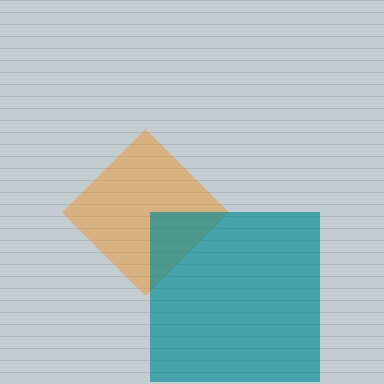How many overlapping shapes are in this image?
There are 2 overlapping shapes in the image.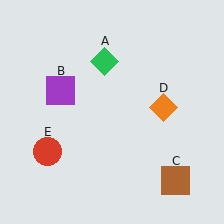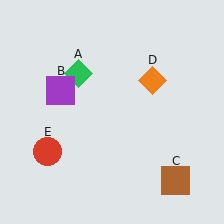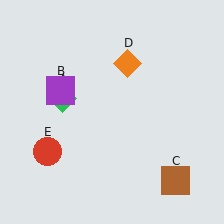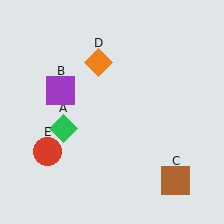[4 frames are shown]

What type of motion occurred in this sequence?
The green diamond (object A), orange diamond (object D) rotated counterclockwise around the center of the scene.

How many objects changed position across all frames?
2 objects changed position: green diamond (object A), orange diamond (object D).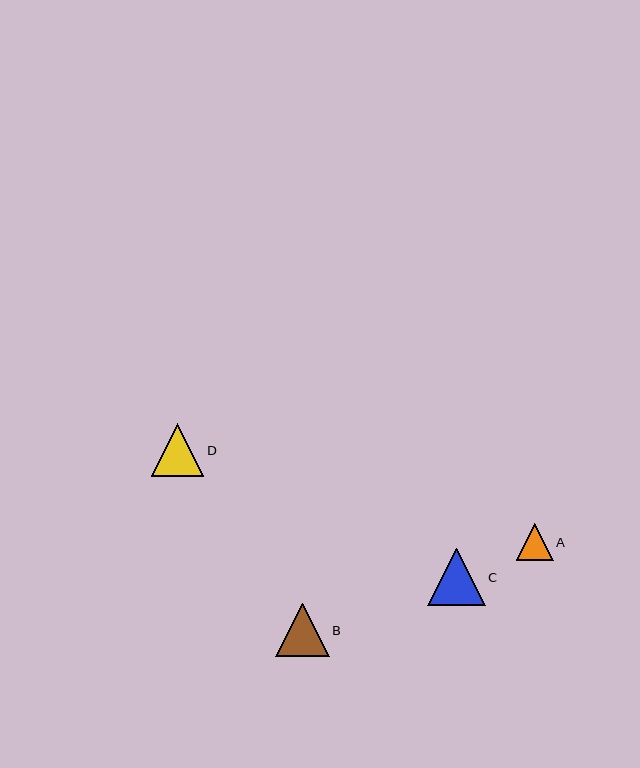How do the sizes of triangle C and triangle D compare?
Triangle C and triangle D are approximately the same size.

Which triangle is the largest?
Triangle C is the largest with a size of approximately 57 pixels.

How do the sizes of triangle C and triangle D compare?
Triangle C and triangle D are approximately the same size.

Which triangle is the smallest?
Triangle A is the smallest with a size of approximately 37 pixels.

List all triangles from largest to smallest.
From largest to smallest: C, B, D, A.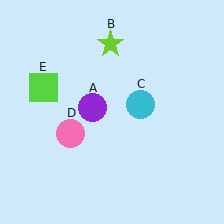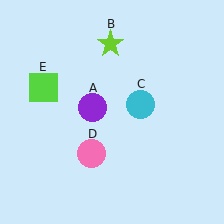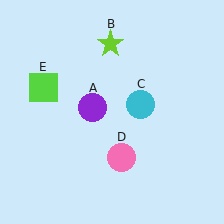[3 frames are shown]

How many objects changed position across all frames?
1 object changed position: pink circle (object D).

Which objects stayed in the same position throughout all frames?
Purple circle (object A) and lime star (object B) and cyan circle (object C) and lime square (object E) remained stationary.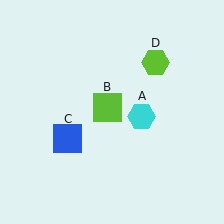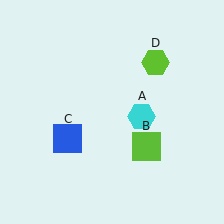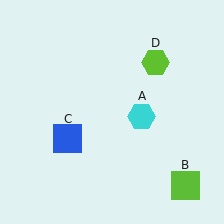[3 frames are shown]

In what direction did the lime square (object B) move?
The lime square (object B) moved down and to the right.